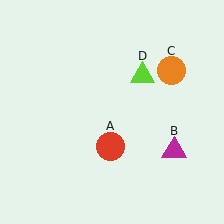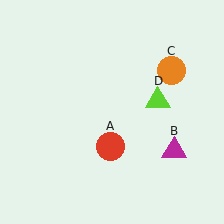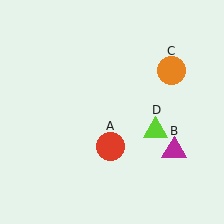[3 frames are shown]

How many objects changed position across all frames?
1 object changed position: lime triangle (object D).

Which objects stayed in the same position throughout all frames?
Red circle (object A) and magenta triangle (object B) and orange circle (object C) remained stationary.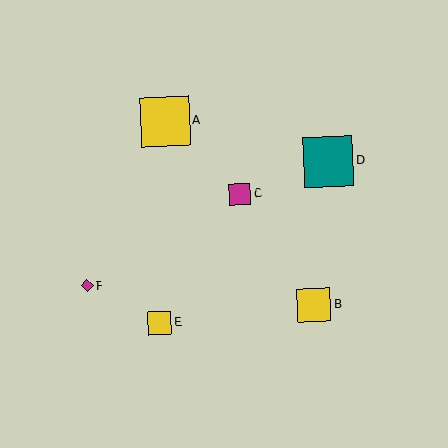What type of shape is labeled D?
Shape D is a teal square.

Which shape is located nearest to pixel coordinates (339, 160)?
The teal square (labeled D) at (328, 162) is nearest to that location.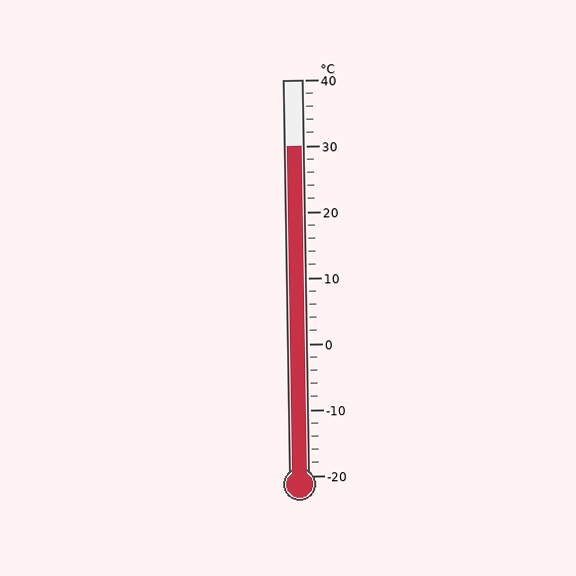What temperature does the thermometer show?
The thermometer shows approximately 30°C.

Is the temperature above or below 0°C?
The temperature is above 0°C.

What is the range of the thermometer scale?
The thermometer scale ranges from -20°C to 40°C.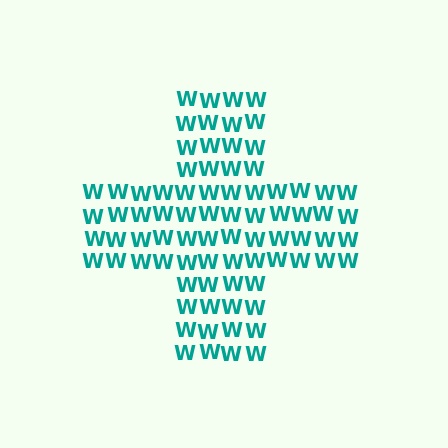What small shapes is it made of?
It is made of small letter W's.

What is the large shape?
The large shape is a cross.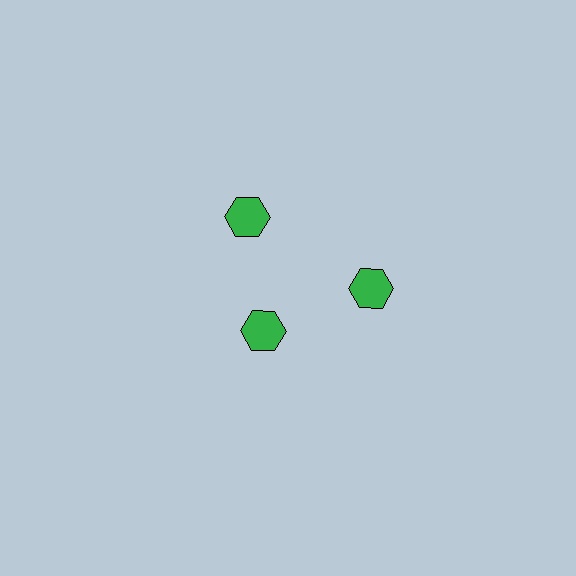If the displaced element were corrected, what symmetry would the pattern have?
It would have 3-fold rotational symmetry — the pattern would map onto itself every 120 degrees.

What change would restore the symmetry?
The symmetry would be restored by moving it outward, back onto the ring so that all 3 hexagons sit at equal angles and equal distance from the center.